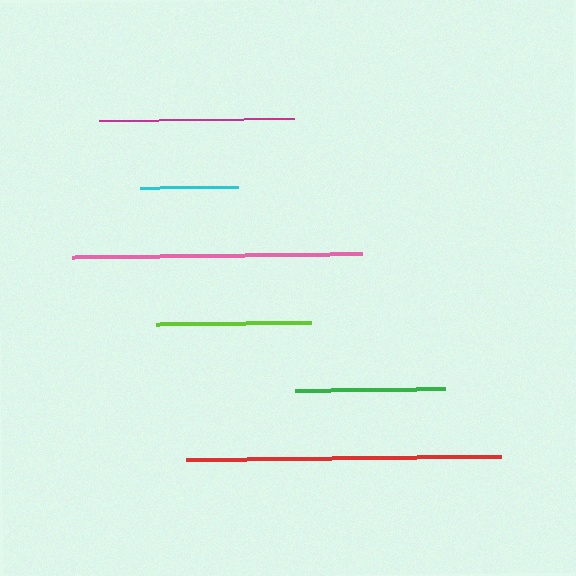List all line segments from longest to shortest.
From longest to shortest: red, pink, magenta, lime, green, cyan.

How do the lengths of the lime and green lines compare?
The lime and green lines are approximately the same length.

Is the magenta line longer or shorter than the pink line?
The pink line is longer than the magenta line.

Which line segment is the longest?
The red line is the longest at approximately 316 pixels.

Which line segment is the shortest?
The cyan line is the shortest at approximately 97 pixels.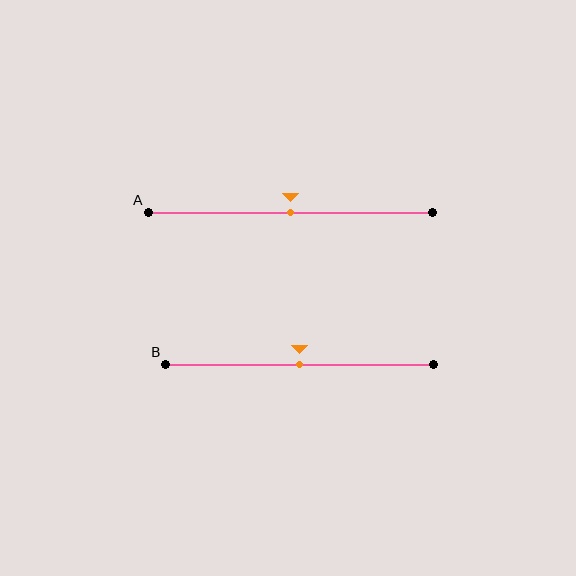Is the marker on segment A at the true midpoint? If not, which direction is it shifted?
Yes, the marker on segment A is at the true midpoint.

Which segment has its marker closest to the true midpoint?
Segment A has its marker closest to the true midpoint.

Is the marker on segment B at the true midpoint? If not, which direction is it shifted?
Yes, the marker on segment B is at the true midpoint.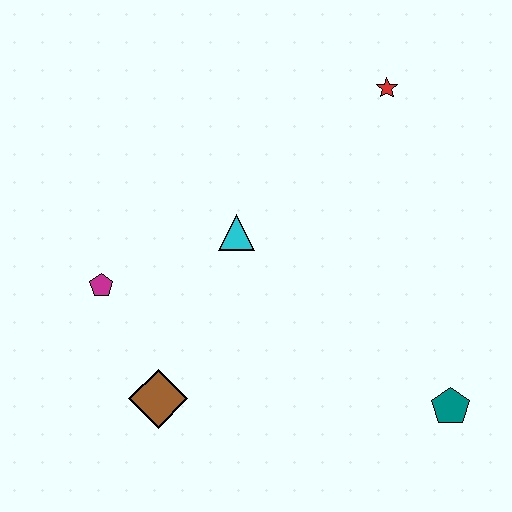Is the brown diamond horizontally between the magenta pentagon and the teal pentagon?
Yes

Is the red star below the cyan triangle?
No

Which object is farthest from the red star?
The brown diamond is farthest from the red star.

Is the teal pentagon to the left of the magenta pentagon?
No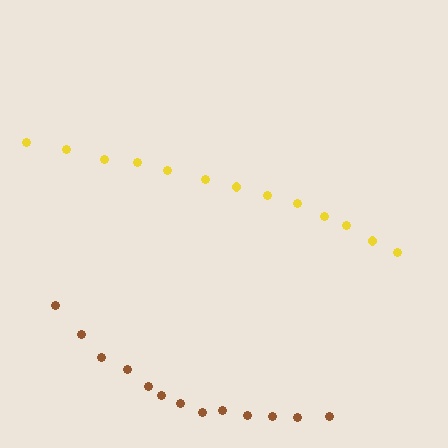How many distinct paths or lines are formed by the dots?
There are 2 distinct paths.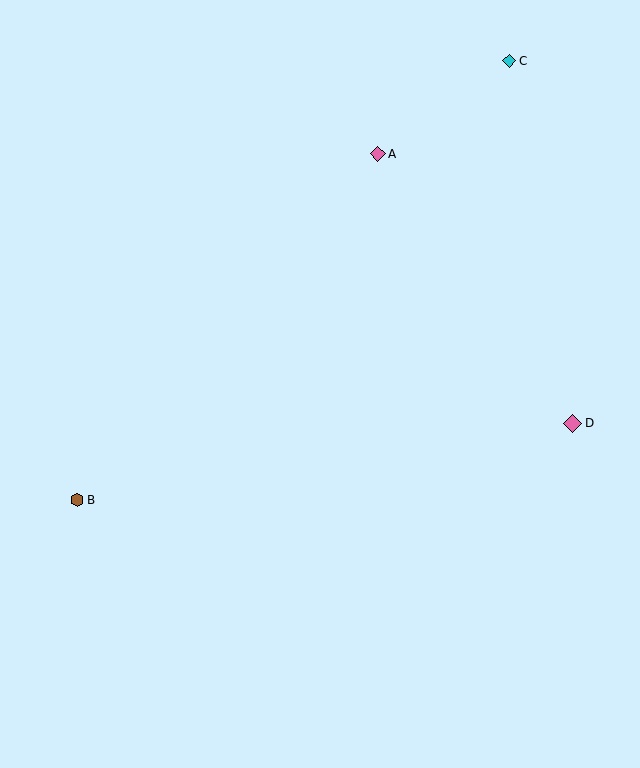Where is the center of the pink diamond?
The center of the pink diamond is at (573, 423).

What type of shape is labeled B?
Shape B is a brown hexagon.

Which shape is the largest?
The pink diamond (labeled D) is the largest.